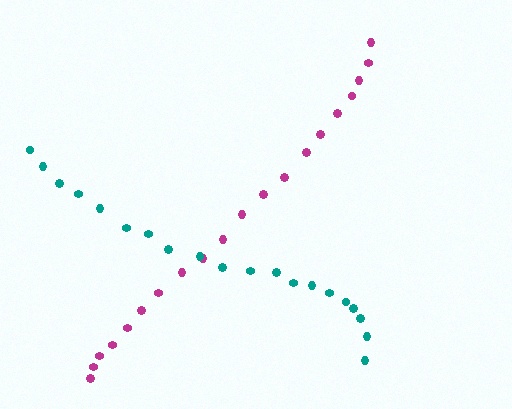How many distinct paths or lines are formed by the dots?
There are 2 distinct paths.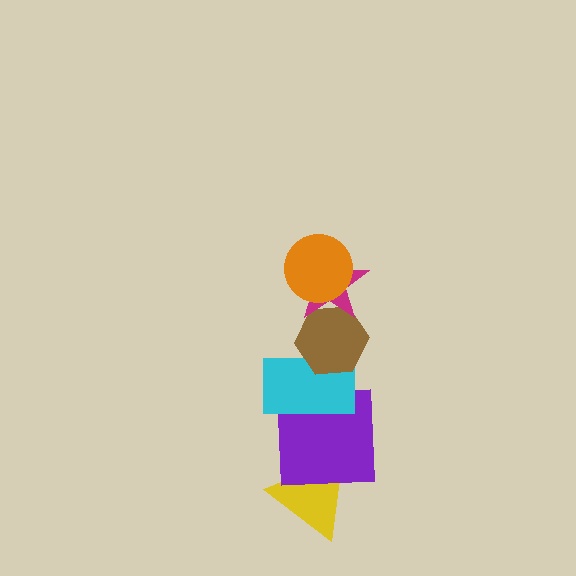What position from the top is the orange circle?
The orange circle is 1st from the top.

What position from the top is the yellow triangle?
The yellow triangle is 6th from the top.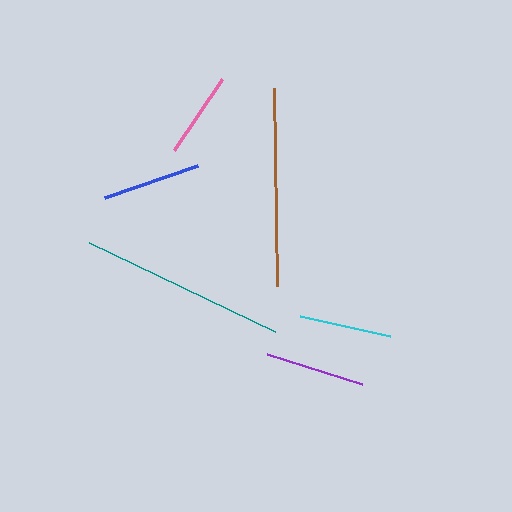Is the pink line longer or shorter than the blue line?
The blue line is longer than the pink line.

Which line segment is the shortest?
The pink line is the shortest at approximately 87 pixels.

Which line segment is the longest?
The teal line is the longest at approximately 206 pixels.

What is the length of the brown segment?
The brown segment is approximately 198 pixels long.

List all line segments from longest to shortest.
From longest to shortest: teal, brown, purple, blue, cyan, pink.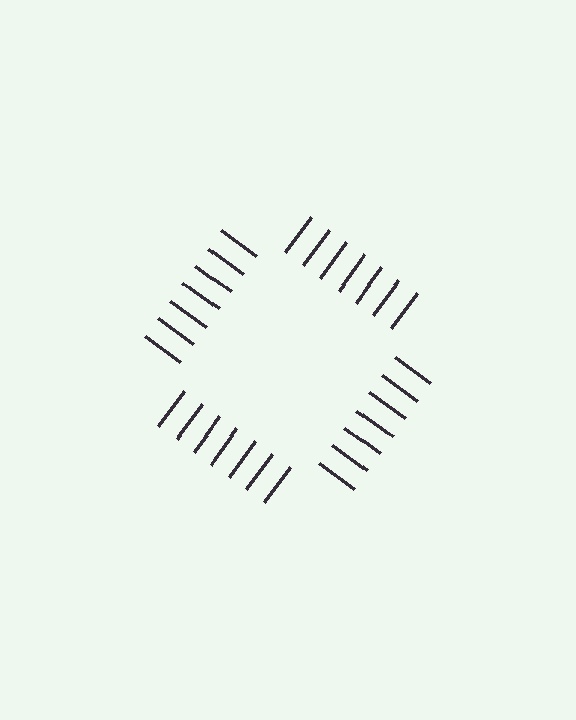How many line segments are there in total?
28 — 7 along each of the 4 edges.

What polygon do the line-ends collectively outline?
An illusory square — the line segments terminate on its edges but no continuous stroke is drawn.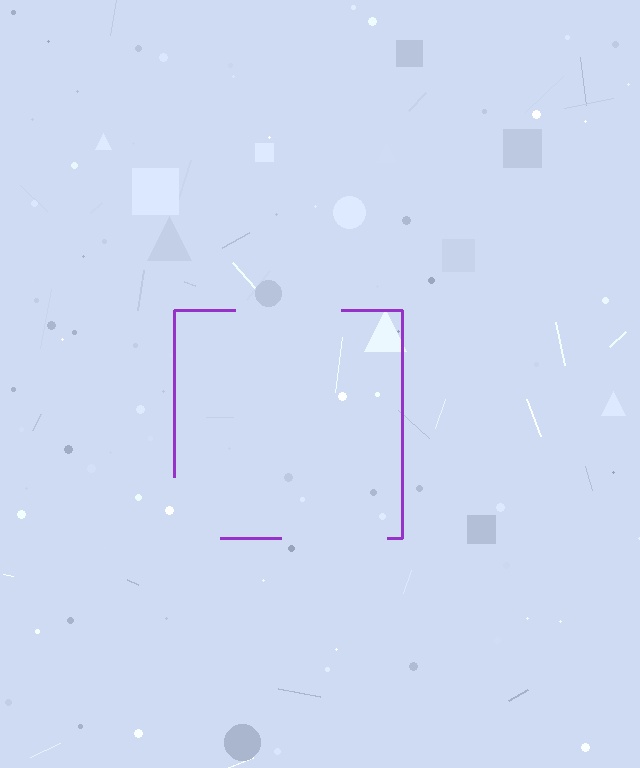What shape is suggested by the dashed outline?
The dashed outline suggests a square.